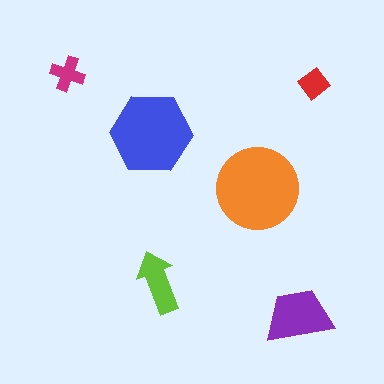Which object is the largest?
The orange circle.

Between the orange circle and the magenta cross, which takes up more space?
The orange circle.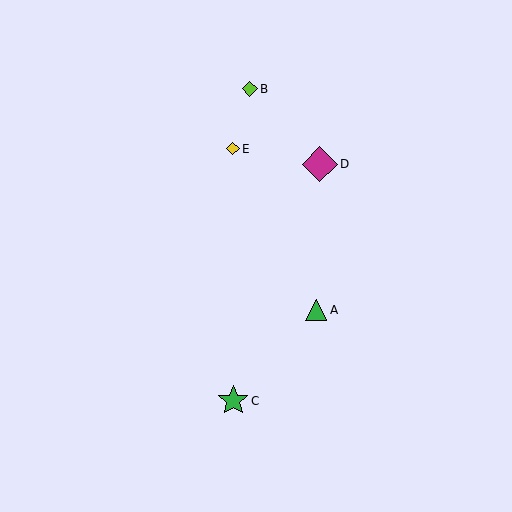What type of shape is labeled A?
Shape A is a green triangle.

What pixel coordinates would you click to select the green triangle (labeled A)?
Click at (316, 310) to select the green triangle A.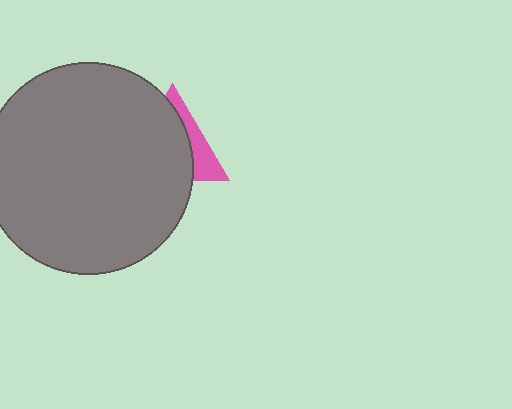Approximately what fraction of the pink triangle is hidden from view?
Roughly 69% of the pink triangle is hidden behind the gray circle.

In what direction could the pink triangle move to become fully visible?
The pink triangle could move right. That would shift it out from behind the gray circle entirely.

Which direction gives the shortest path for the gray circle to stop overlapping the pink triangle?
Moving left gives the shortest separation.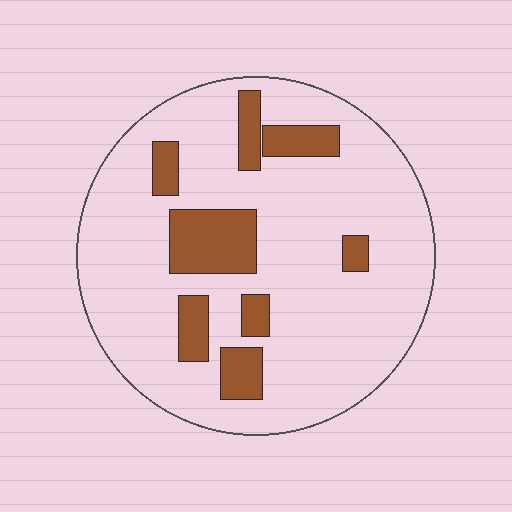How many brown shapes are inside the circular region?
8.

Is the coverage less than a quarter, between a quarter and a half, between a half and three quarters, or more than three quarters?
Less than a quarter.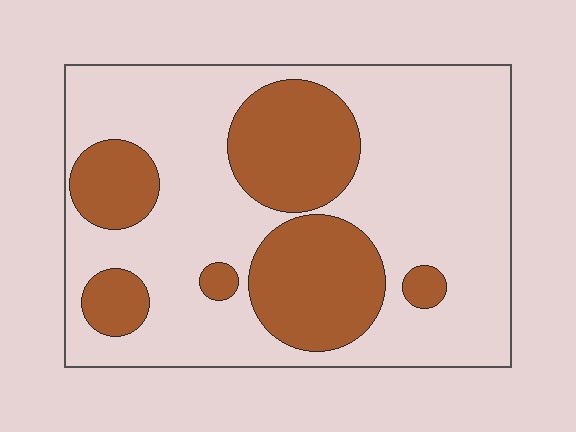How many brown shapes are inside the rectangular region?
6.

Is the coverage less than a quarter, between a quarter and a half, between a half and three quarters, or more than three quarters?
Between a quarter and a half.